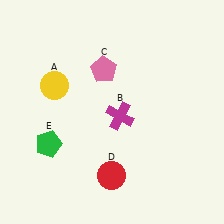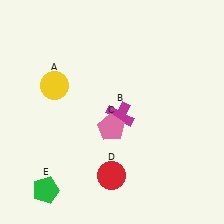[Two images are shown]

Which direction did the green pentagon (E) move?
The green pentagon (E) moved down.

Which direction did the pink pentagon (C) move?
The pink pentagon (C) moved down.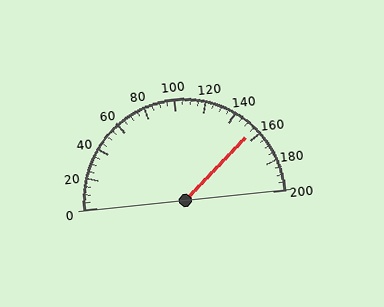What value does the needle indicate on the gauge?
The needle indicates approximately 155.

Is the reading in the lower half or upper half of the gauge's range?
The reading is in the upper half of the range (0 to 200).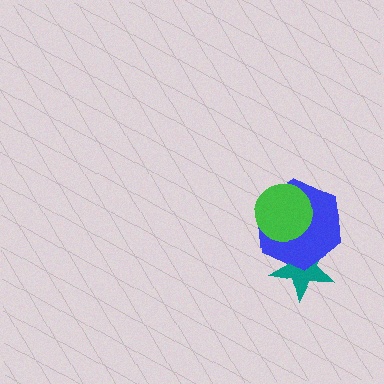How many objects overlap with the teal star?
1 object overlaps with the teal star.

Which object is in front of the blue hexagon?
The green circle is in front of the blue hexagon.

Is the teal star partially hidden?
Yes, it is partially covered by another shape.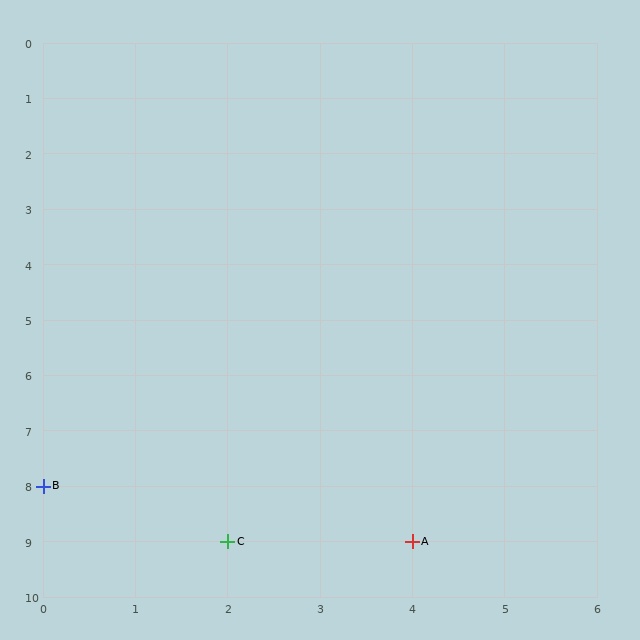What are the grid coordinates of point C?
Point C is at grid coordinates (2, 9).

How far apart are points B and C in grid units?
Points B and C are 2 columns and 1 row apart (about 2.2 grid units diagonally).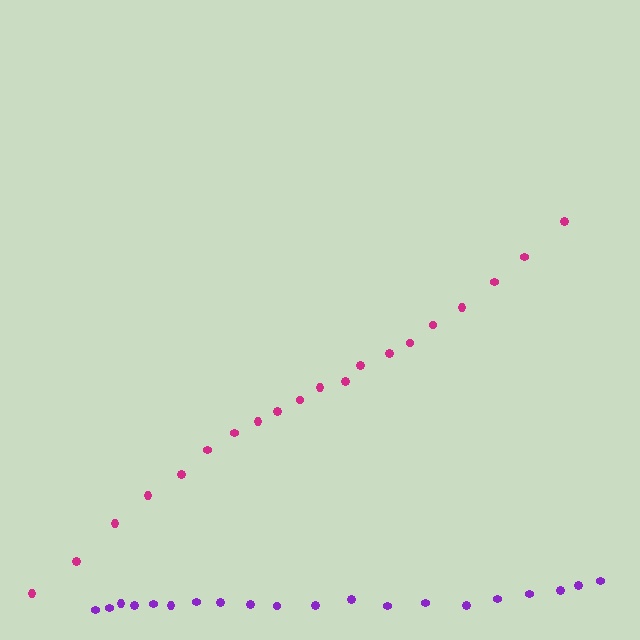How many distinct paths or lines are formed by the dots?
There are 2 distinct paths.